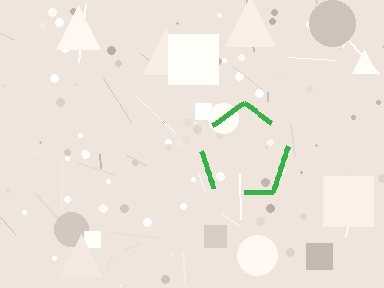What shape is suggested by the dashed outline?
The dashed outline suggests a pentagon.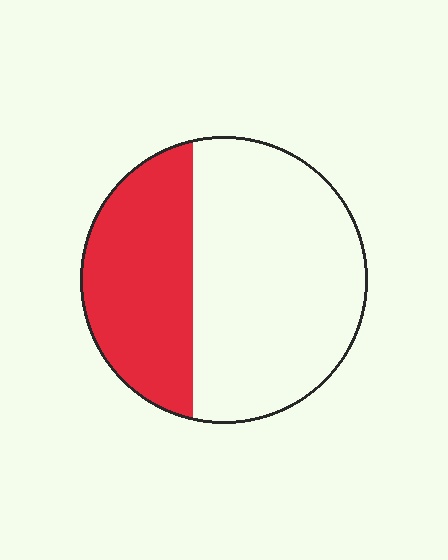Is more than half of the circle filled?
No.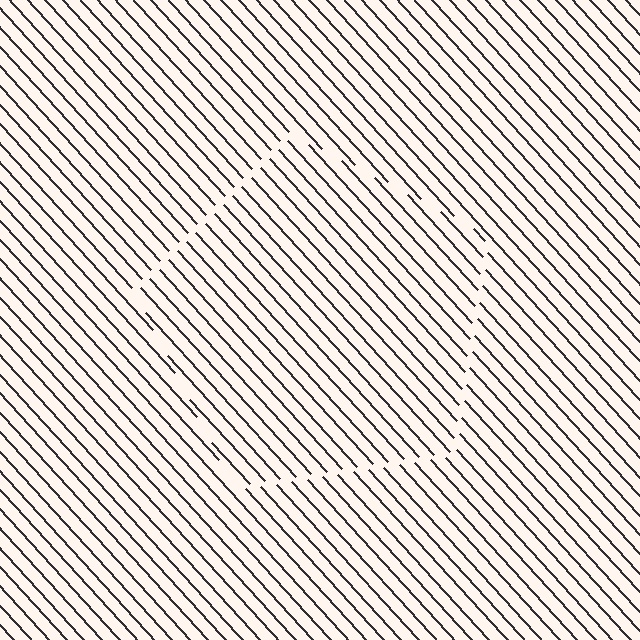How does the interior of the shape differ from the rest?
The interior of the shape contains the same grating, shifted by half a period — the contour is defined by the phase discontinuity where line-ends from the inner and outer gratings abut.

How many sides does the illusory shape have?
5 sides — the line-ends trace a pentagon.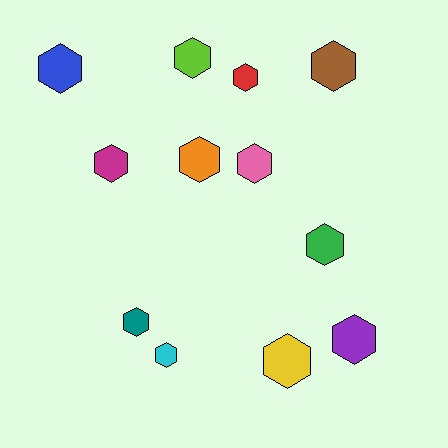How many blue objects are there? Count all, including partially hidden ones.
There is 1 blue object.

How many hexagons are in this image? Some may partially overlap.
There are 12 hexagons.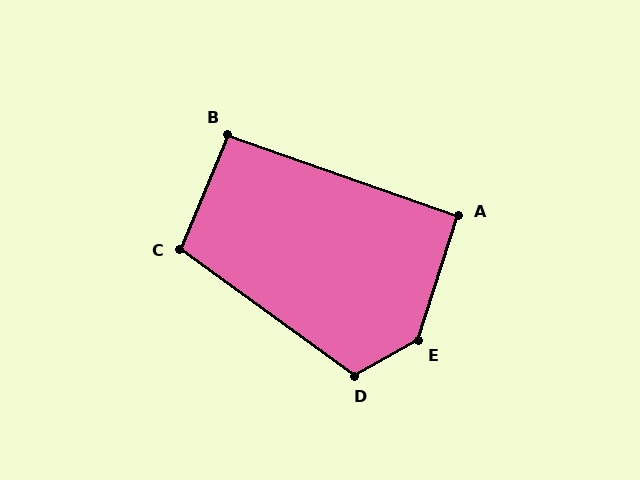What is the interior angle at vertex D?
Approximately 115 degrees (obtuse).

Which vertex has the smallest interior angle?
A, at approximately 92 degrees.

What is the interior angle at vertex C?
Approximately 104 degrees (obtuse).